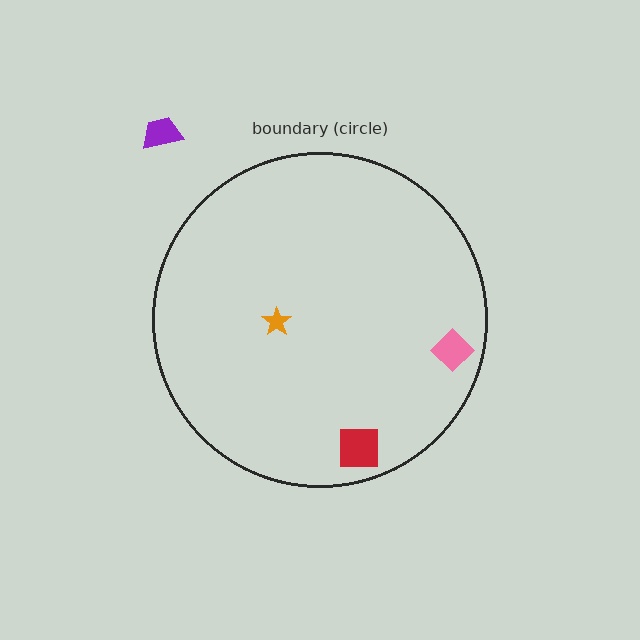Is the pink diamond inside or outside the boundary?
Inside.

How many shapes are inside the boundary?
3 inside, 1 outside.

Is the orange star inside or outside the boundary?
Inside.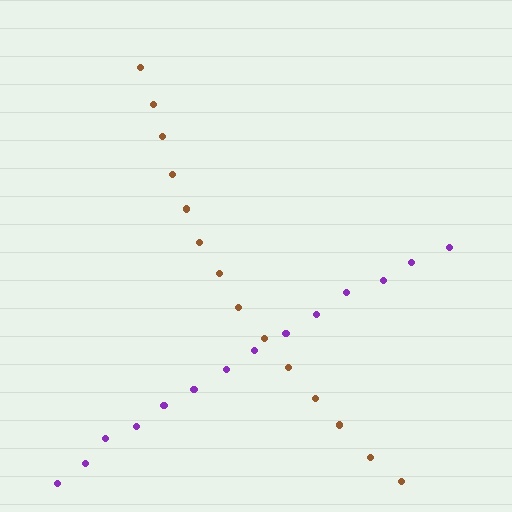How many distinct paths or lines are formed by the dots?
There are 2 distinct paths.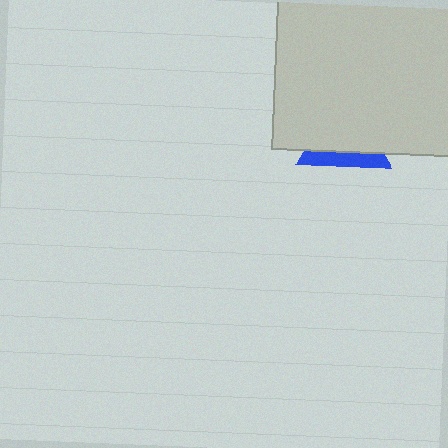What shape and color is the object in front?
The object in front is a light gray rectangle.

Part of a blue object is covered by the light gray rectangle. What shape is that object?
It is a triangle.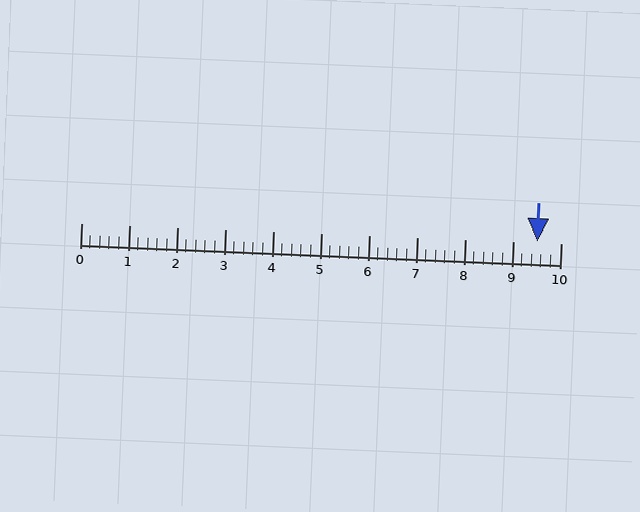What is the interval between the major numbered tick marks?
The major tick marks are spaced 1 units apart.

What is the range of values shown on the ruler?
The ruler shows values from 0 to 10.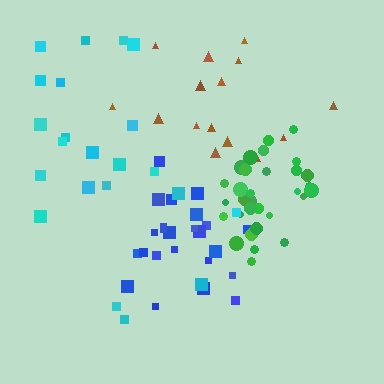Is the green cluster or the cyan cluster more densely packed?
Green.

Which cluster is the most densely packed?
Green.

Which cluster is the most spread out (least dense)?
Cyan.